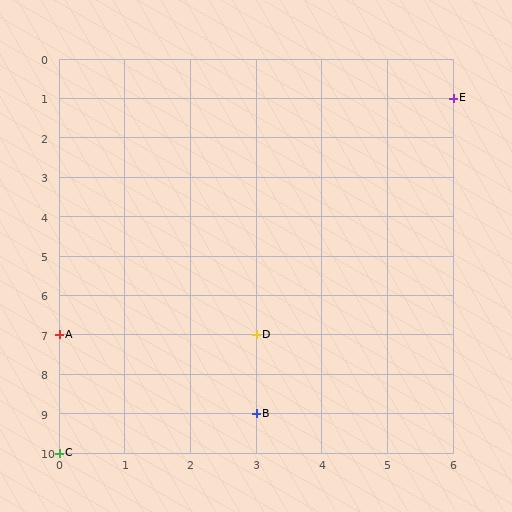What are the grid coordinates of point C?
Point C is at grid coordinates (0, 10).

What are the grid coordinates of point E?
Point E is at grid coordinates (6, 1).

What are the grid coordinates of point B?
Point B is at grid coordinates (3, 9).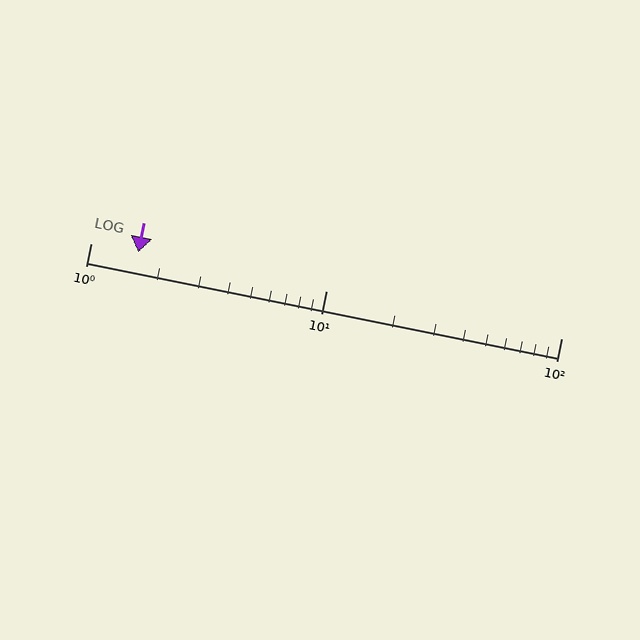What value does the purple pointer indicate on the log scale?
The pointer indicates approximately 1.6.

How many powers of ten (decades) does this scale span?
The scale spans 2 decades, from 1 to 100.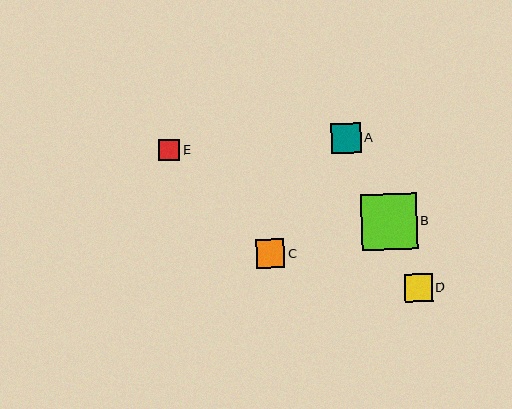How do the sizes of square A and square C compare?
Square A and square C are approximately the same size.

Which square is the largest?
Square B is the largest with a size of approximately 56 pixels.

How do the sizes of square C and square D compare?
Square C and square D are approximately the same size.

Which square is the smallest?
Square E is the smallest with a size of approximately 21 pixels.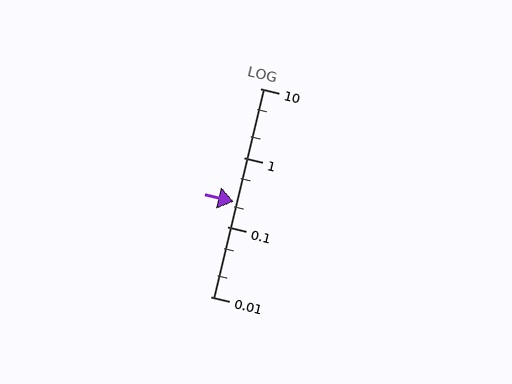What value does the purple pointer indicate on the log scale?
The pointer indicates approximately 0.23.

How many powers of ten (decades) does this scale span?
The scale spans 3 decades, from 0.01 to 10.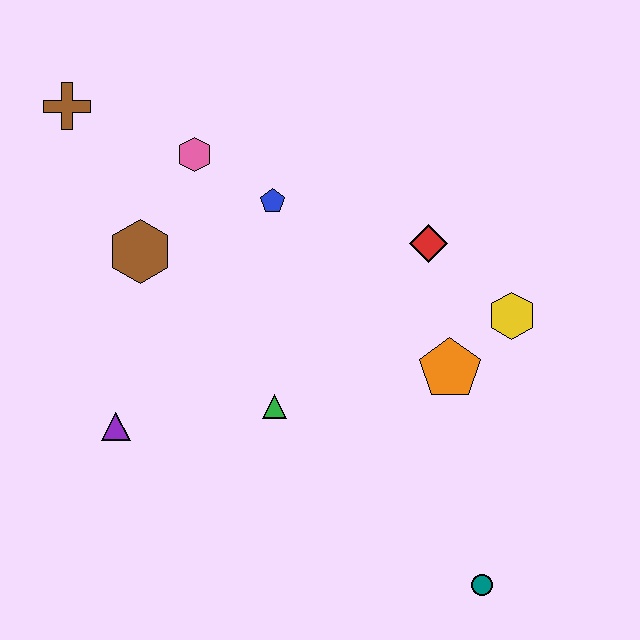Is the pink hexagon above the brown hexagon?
Yes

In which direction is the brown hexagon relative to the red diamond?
The brown hexagon is to the left of the red diamond.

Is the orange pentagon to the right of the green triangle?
Yes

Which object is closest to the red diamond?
The yellow hexagon is closest to the red diamond.